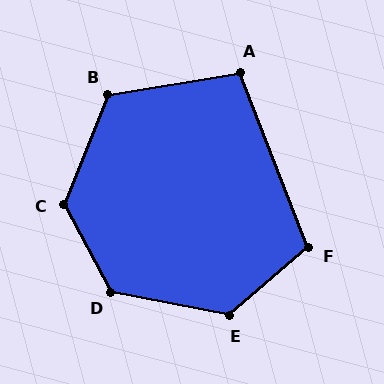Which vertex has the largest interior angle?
C, at approximately 130 degrees.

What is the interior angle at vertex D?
Approximately 129 degrees (obtuse).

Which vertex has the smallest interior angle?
A, at approximately 102 degrees.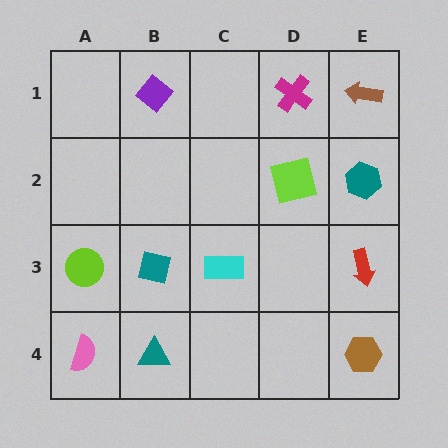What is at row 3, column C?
A cyan rectangle.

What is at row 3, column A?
A lime circle.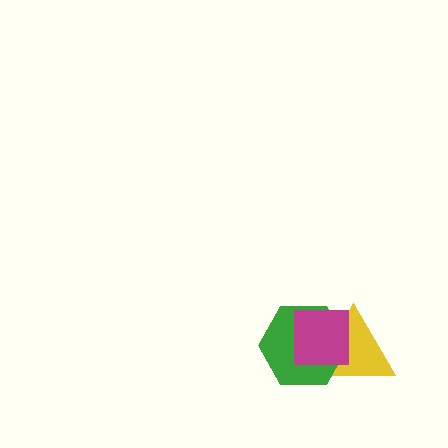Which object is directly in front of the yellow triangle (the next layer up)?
The green hexagon is directly in front of the yellow triangle.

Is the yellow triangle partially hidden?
Yes, it is partially covered by another shape.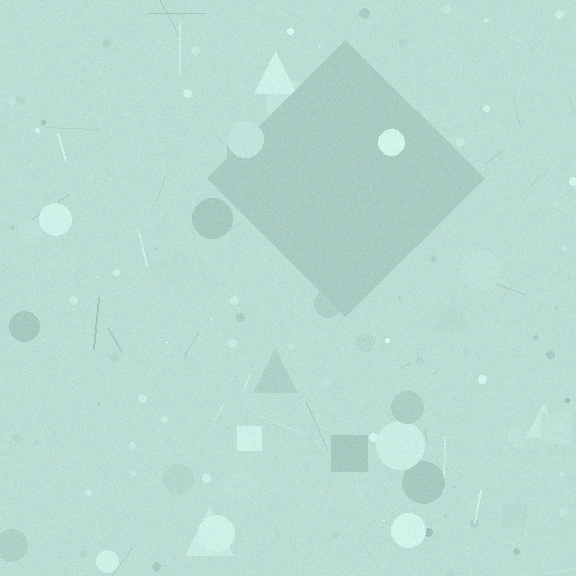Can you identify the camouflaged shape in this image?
The camouflaged shape is a diamond.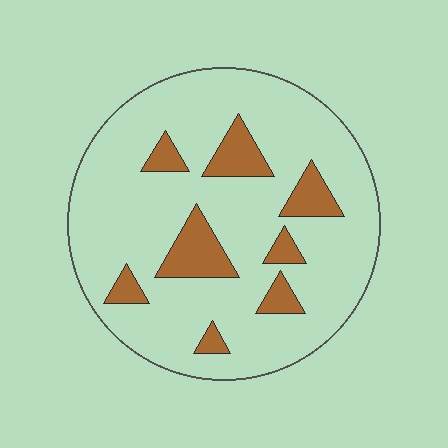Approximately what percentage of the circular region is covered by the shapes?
Approximately 15%.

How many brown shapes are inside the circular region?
8.